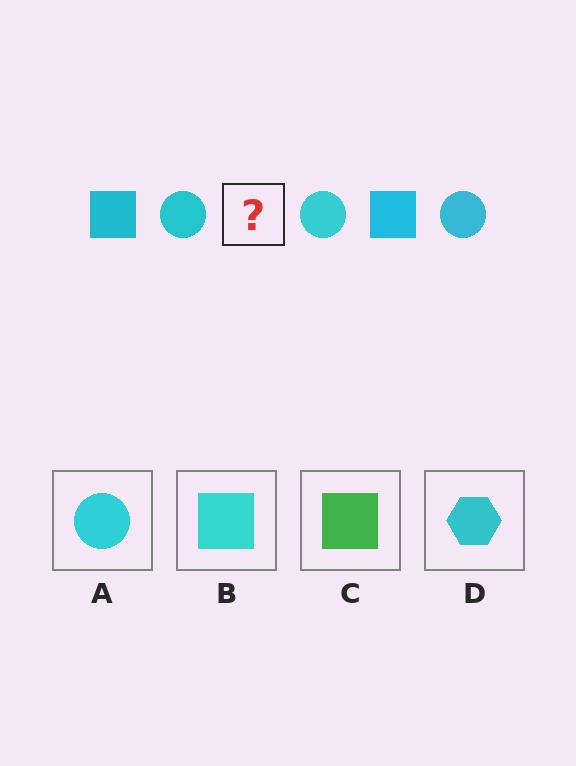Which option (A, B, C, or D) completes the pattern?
B.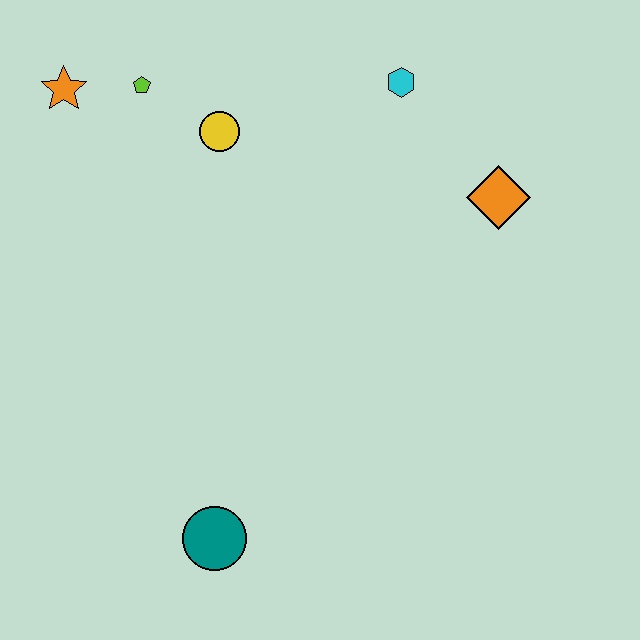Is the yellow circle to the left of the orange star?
No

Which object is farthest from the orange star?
The teal circle is farthest from the orange star.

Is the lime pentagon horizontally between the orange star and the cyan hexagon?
Yes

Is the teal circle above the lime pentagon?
No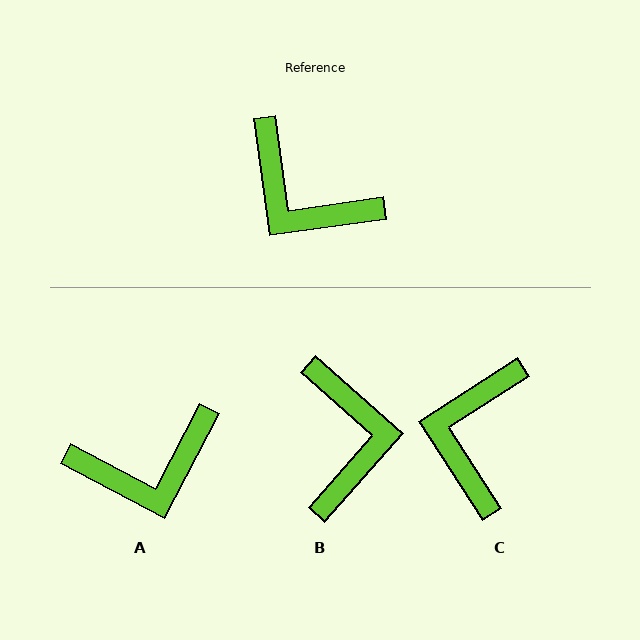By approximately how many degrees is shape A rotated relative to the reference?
Approximately 55 degrees counter-clockwise.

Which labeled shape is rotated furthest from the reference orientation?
B, about 131 degrees away.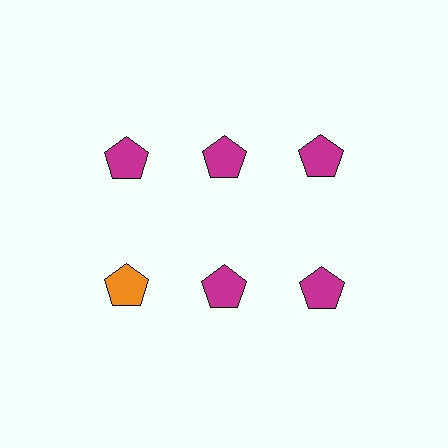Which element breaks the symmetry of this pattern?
The orange pentagon in the second row, leftmost column breaks the symmetry. All other shapes are magenta pentagons.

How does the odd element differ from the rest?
It has a different color: orange instead of magenta.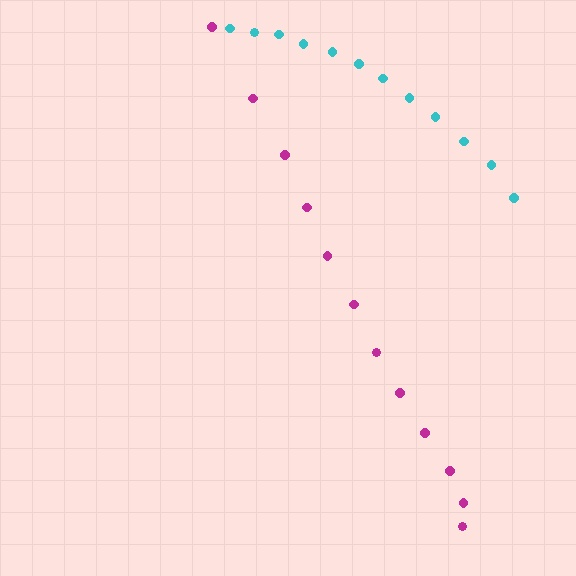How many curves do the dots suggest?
There are 2 distinct paths.